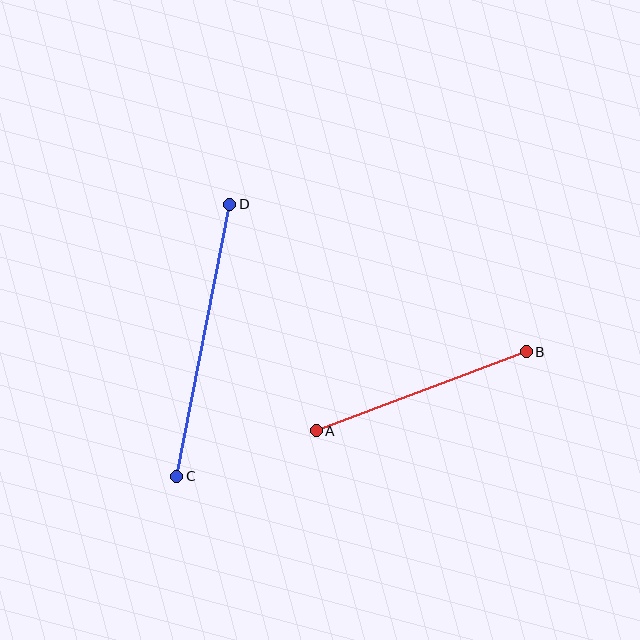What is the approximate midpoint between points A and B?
The midpoint is at approximately (421, 391) pixels.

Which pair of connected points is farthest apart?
Points C and D are farthest apart.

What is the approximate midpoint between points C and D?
The midpoint is at approximately (203, 340) pixels.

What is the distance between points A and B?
The distance is approximately 224 pixels.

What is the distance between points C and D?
The distance is approximately 277 pixels.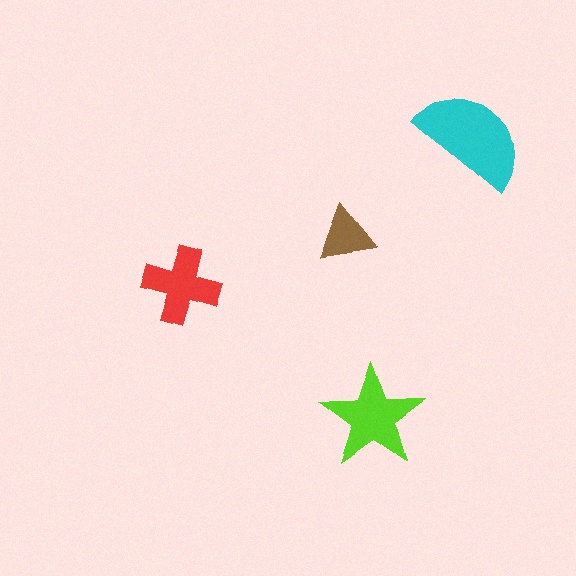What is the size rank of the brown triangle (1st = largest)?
4th.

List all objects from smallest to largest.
The brown triangle, the red cross, the lime star, the cyan semicircle.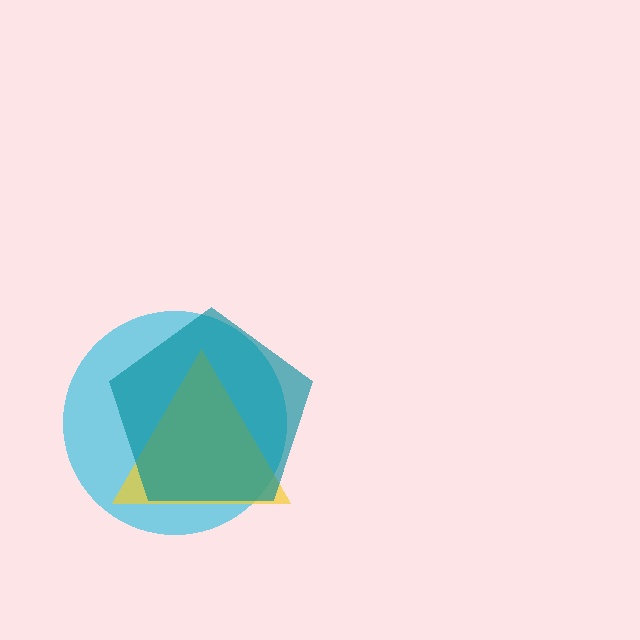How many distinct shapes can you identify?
There are 3 distinct shapes: a cyan circle, a yellow triangle, a teal pentagon.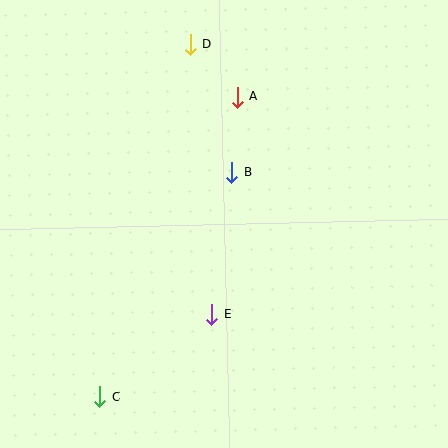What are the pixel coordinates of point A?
Point A is at (237, 97).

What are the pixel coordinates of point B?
Point B is at (232, 173).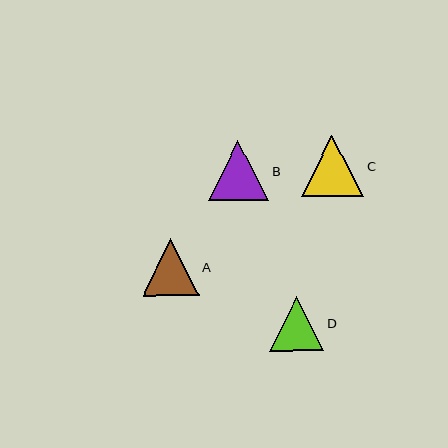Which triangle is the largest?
Triangle C is the largest with a size of approximately 62 pixels.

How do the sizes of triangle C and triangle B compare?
Triangle C and triangle B are approximately the same size.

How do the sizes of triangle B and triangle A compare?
Triangle B and triangle A are approximately the same size.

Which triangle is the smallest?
Triangle D is the smallest with a size of approximately 54 pixels.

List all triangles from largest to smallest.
From largest to smallest: C, B, A, D.